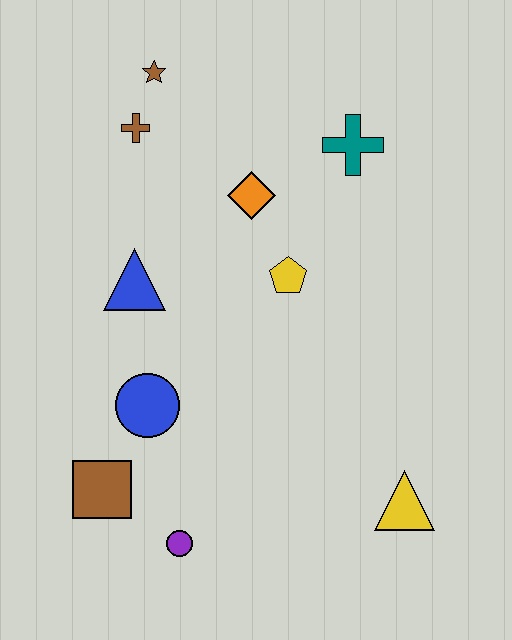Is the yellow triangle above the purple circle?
Yes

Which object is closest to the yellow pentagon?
The orange diamond is closest to the yellow pentagon.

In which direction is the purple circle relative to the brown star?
The purple circle is below the brown star.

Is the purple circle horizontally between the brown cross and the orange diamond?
Yes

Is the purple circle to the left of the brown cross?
No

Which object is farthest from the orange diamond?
The purple circle is farthest from the orange diamond.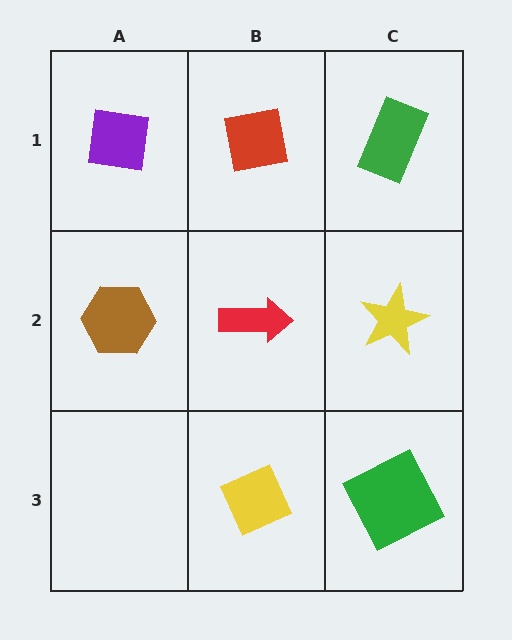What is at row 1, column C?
A green rectangle.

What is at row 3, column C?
A green square.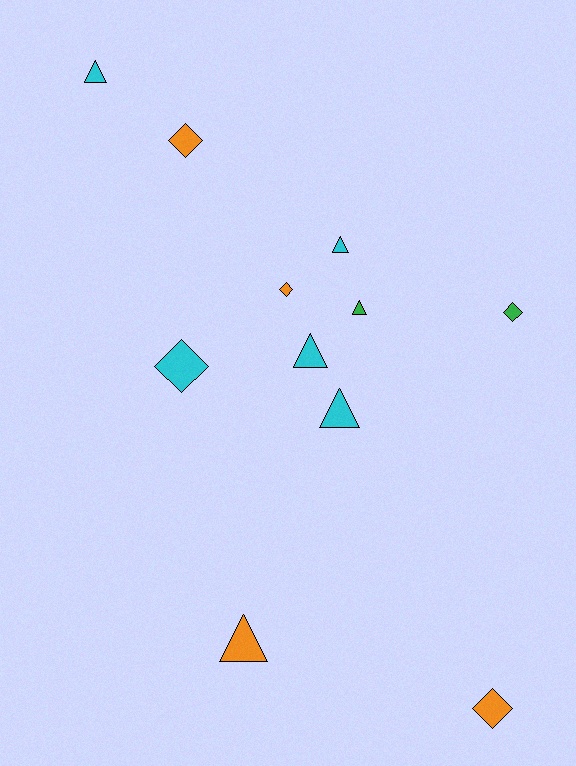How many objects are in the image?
There are 11 objects.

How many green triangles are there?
There is 1 green triangle.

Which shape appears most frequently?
Triangle, with 6 objects.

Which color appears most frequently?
Cyan, with 5 objects.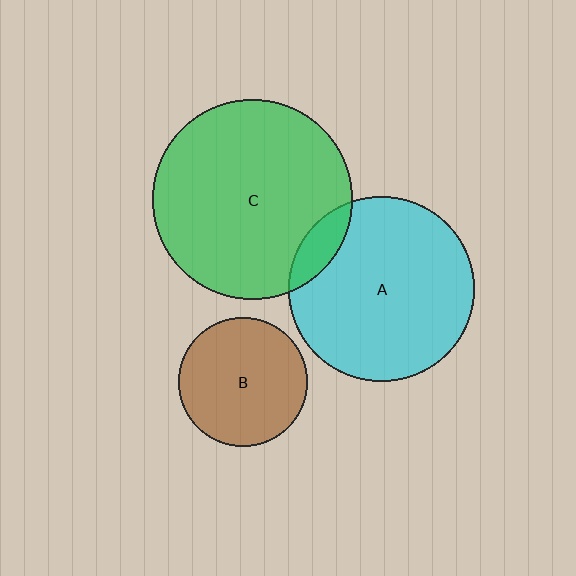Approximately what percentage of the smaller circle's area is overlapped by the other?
Approximately 10%.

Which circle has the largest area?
Circle C (green).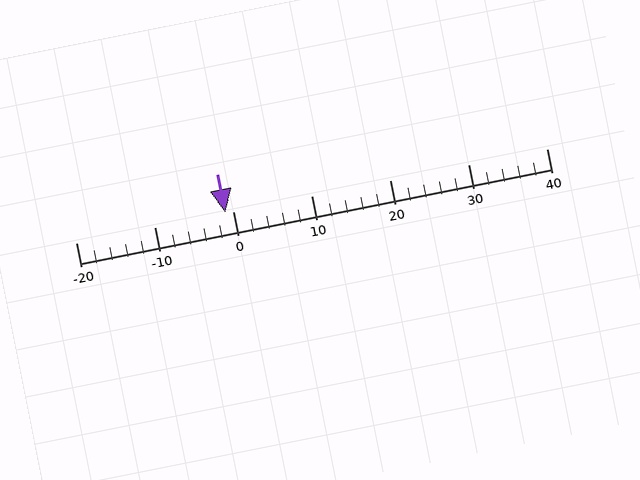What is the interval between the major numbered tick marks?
The major tick marks are spaced 10 units apart.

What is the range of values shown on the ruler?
The ruler shows values from -20 to 40.